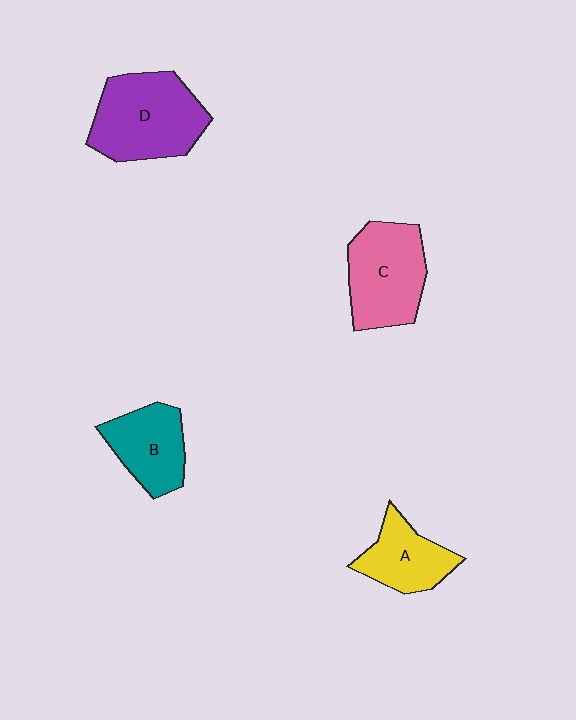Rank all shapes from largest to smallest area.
From largest to smallest: D (purple), C (pink), B (teal), A (yellow).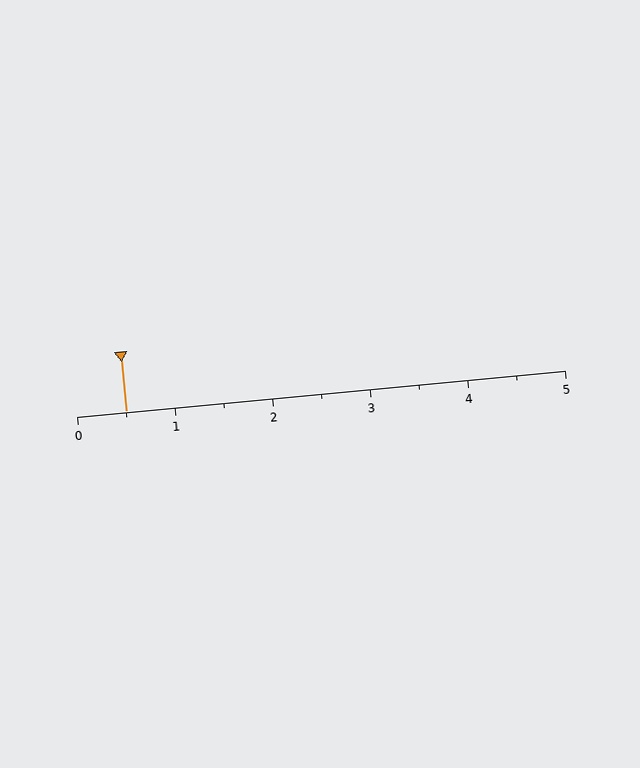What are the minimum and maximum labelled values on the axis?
The axis runs from 0 to 5.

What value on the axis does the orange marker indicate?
The marker indicates approximately 0.5.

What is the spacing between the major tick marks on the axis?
The major ticks are spaced 1 apart.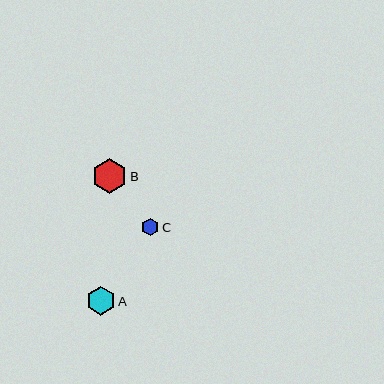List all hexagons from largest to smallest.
From largest to smallest: B, A, C.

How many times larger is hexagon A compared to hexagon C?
Hexagon A is approximately 1.6 times the size of hexagon C.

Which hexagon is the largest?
Hexagon B is the largest with a size of approximately 35 pixels.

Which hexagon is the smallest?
Hexagon C is the smallest with a size of approximately 17 pixels.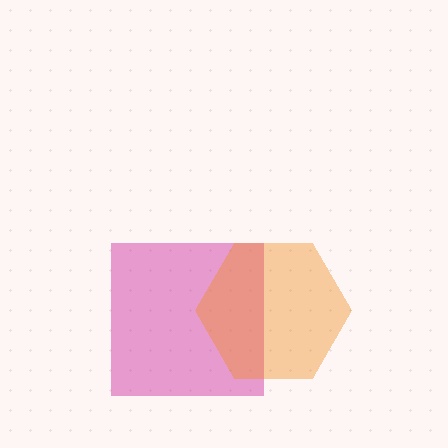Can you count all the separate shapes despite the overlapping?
Yes, there are 2 separate shapes.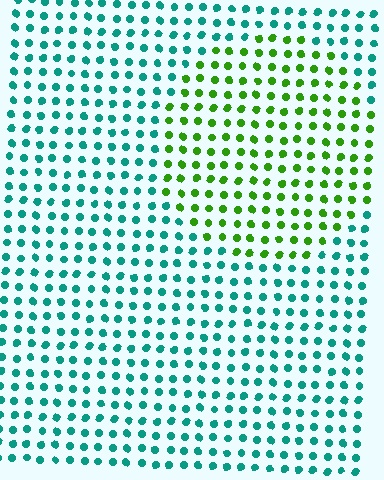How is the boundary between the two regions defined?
The boundary is defined purely by a slight shift in hue (about 64 degrees). Spacing, size, and orientation are identical on both sides.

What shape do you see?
I see a circle.